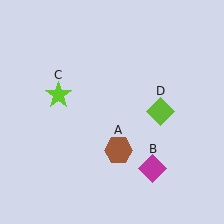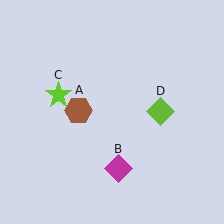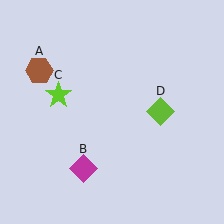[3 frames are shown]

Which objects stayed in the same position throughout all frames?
Lime star (object C) and lime diamond (object D) remained stationary.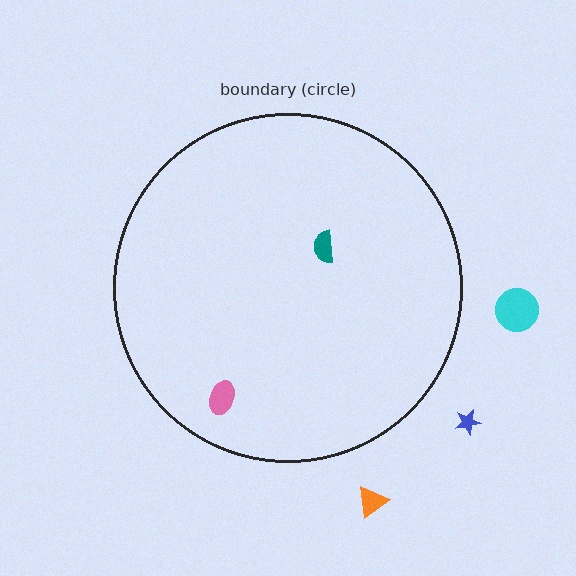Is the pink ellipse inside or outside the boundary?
Inside.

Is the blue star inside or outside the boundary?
Outside.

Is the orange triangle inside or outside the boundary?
Outside.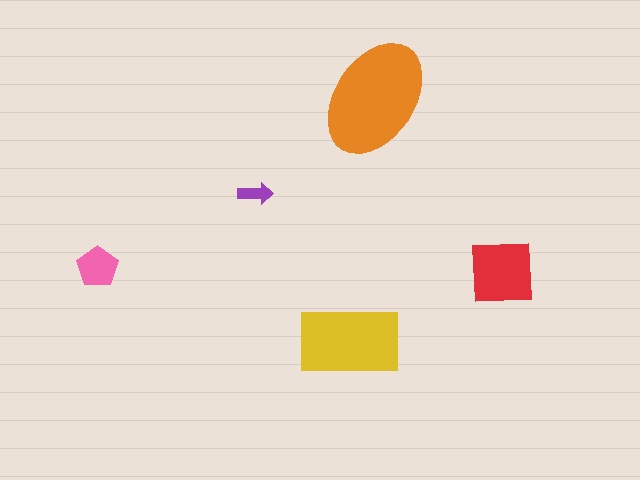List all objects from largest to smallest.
The orange ellipse, the yellow rectangle, the red square, the pink pentagon, the purple arrow.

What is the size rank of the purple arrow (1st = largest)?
5th.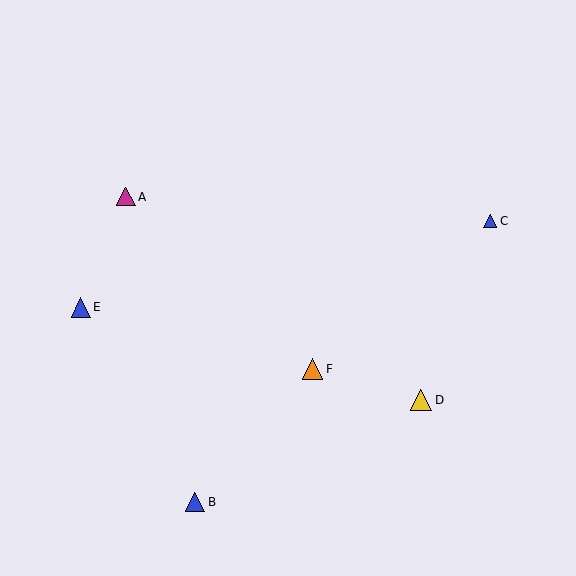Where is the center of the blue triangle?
The center of the blue triangle is at (81, 307).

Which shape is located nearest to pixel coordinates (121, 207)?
The magenta triangle (labeled A) at (126, 197) is nearest to that location.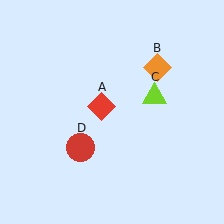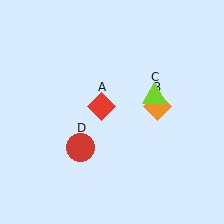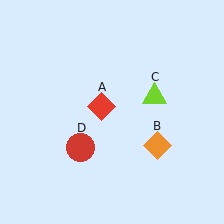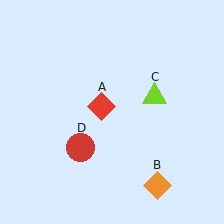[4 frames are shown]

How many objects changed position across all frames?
1 object changed position: orange diamond (object B).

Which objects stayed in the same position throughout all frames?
Red diamond (object A) and lime triangle (object C) and red circle (object D) remained stationary.